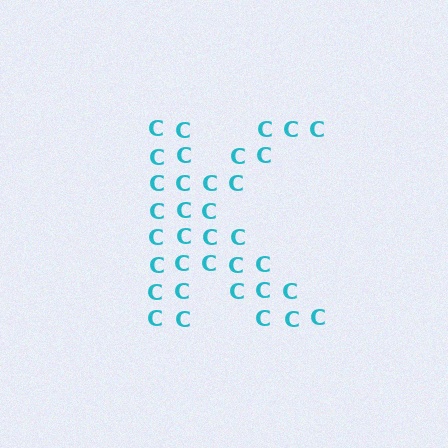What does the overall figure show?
The overall figure shows the letter K.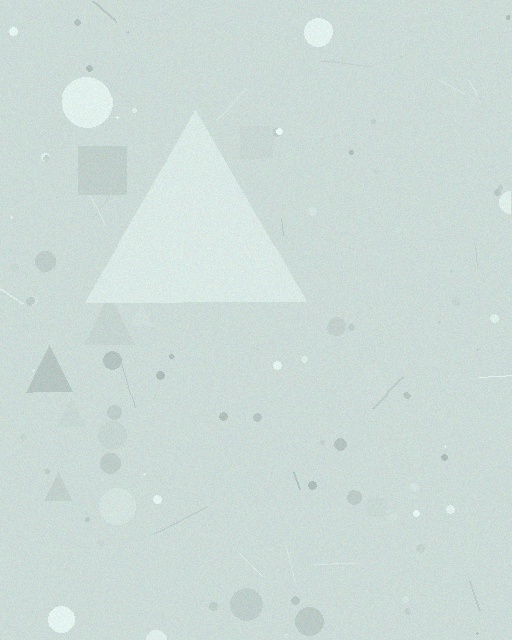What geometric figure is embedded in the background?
A triangle is embedded in the background.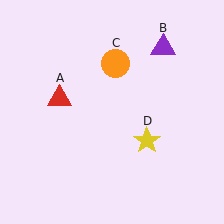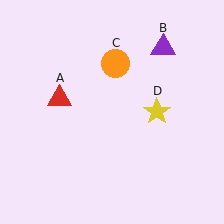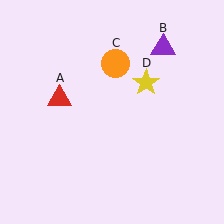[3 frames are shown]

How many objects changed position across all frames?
1 object changed position: yellow star (object D).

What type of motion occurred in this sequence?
The yellow star (object D) rotated counterclockwise around the center of the scene.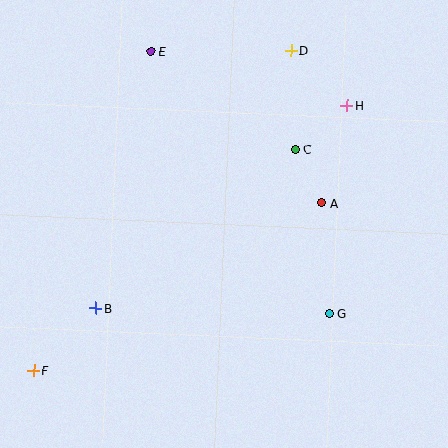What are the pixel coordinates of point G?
Point G is at (330, 314).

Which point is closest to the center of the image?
Point A at (322, 203) is closest to the center.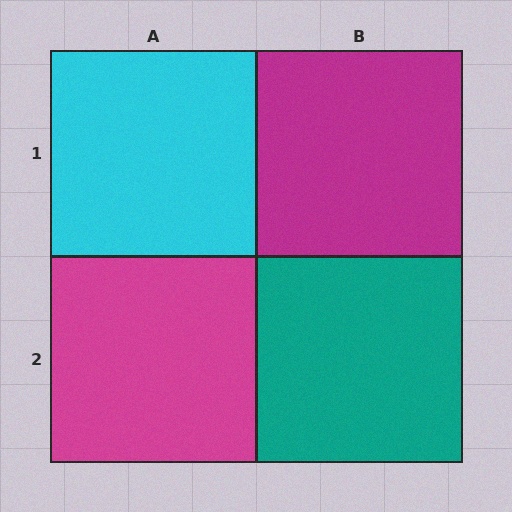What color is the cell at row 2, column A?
Magenta.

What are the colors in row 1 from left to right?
Cyan, magenta.